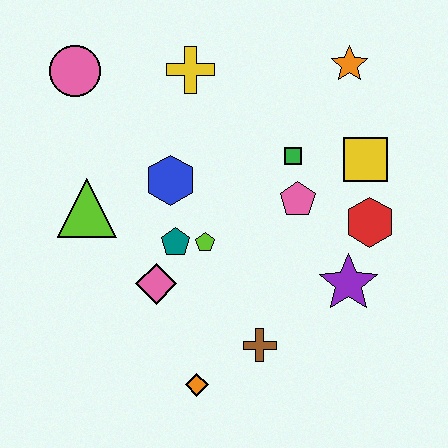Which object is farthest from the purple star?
The pink circle is farthest from the purple star.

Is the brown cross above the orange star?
No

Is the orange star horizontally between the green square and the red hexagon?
Yes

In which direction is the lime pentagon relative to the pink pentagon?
The lime pentagon is to the left of the pink pentagon.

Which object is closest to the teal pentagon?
The lime pentagon is closest to the teal pentagon.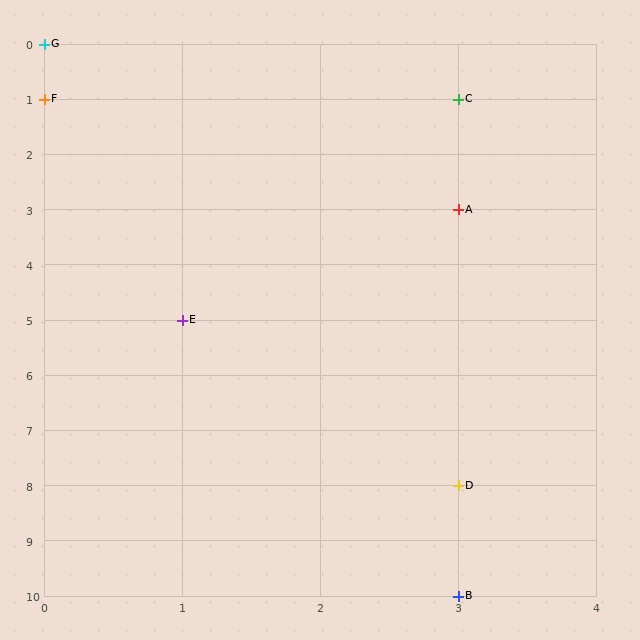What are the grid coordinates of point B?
Point B is at grid coordinates (3, 10).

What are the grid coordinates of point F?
Point F is at grid coordinates (0, 1).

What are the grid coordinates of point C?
Point C is at grid coordinates (3, 1).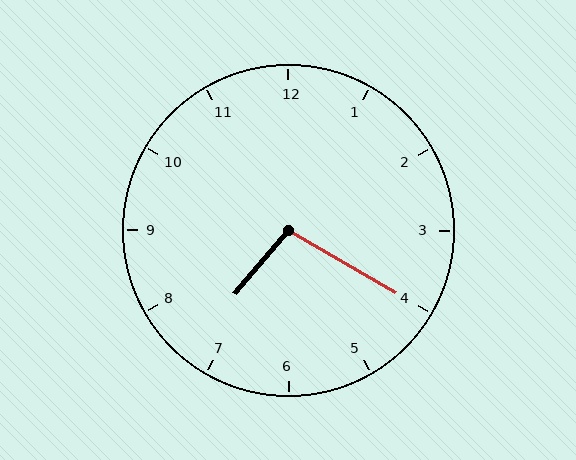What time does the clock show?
7:20.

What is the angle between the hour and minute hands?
Approximately 100 degrees.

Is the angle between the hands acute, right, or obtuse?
It is obtuse.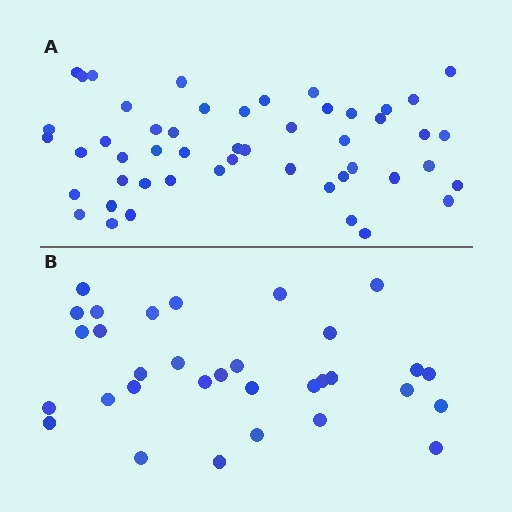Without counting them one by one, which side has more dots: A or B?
Region A (the top region) has more dots.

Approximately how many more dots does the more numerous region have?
Region A has approximately 20 more dots than region B.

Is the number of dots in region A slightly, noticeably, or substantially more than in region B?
Region A has substantially more. The ratio is roughly 1.6 to 1.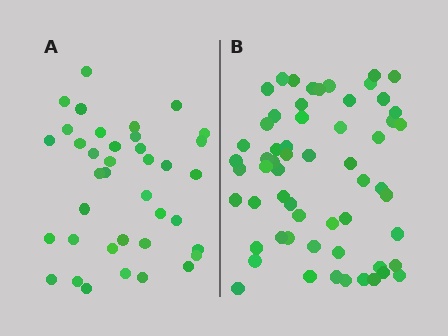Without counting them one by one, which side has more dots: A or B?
Region B (the right region) has more dots.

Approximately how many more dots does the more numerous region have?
Region B has approximately 20 more dots than region A.